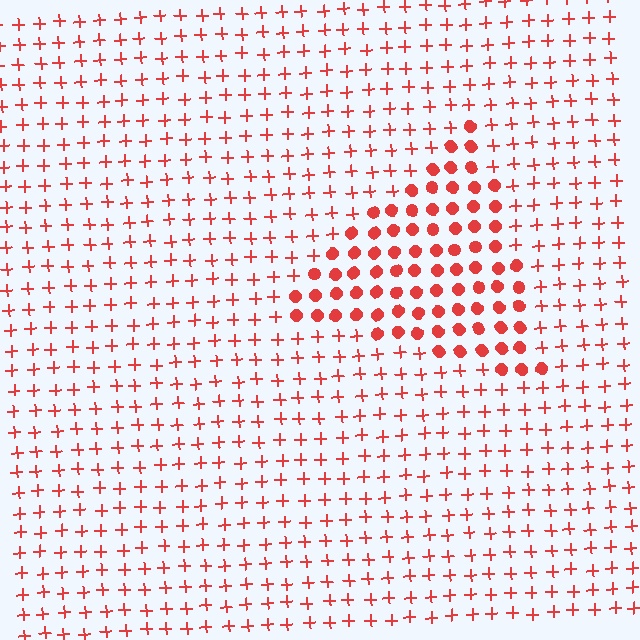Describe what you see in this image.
The image is filled with small red elements arranged in a uniform grid. A triangle-shaped region contains circles, while the surrounding area contains plus signs. The boundary is defined purely by the change in element shape.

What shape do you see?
I see a triangle.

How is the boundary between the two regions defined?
The boundary is defined by a change in element shape: circles inside vs. plus signs outside. All elements share the same color and spacing.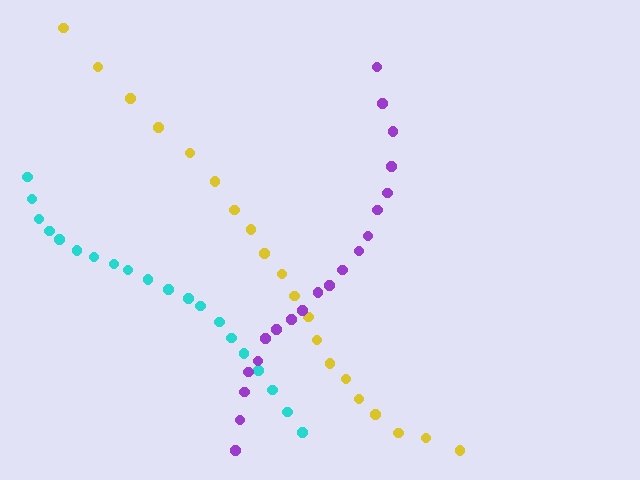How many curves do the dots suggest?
There are 3 distinct paths.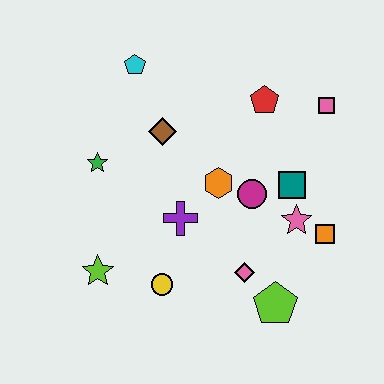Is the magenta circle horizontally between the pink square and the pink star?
No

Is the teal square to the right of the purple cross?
Yes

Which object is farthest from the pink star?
The cyan pentagon is farthest from the pink star.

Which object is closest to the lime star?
The yellow circle is closest to the lime star.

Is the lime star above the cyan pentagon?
No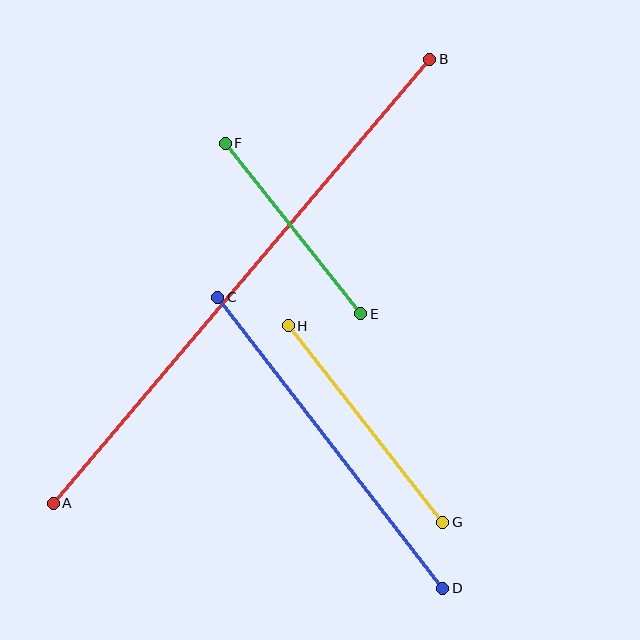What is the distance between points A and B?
The distance is approximately 583 pixels.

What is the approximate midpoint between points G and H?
The midpoint is at approximately (365, 424) pixels.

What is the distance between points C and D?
The distance is approximately 368 pixels.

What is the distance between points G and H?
The distance is approximately 250 pixels.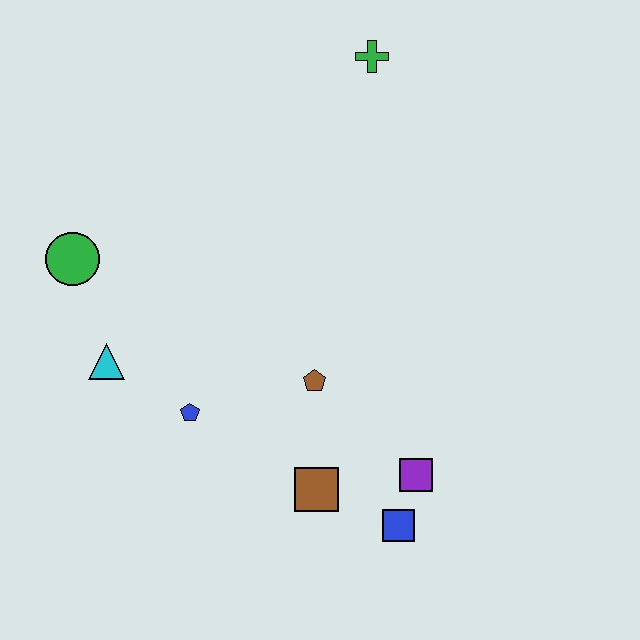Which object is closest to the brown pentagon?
The brown square is closest to the brown pentagon.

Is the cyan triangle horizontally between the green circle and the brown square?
Yes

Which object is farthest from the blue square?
The green cross is farthest from the blue square.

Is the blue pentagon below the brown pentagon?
Yes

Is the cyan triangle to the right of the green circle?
Yes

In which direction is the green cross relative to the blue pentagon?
The green cross is above the blue pentagon.